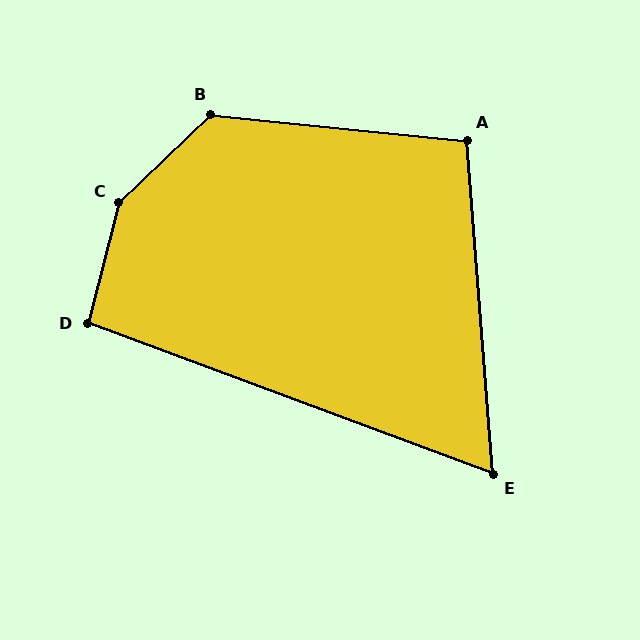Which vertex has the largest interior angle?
C, at approximately 149 degrees.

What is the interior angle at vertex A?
Approximately 100 degrees (obtuse).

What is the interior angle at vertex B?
Approximately 130 degrees (obtuse).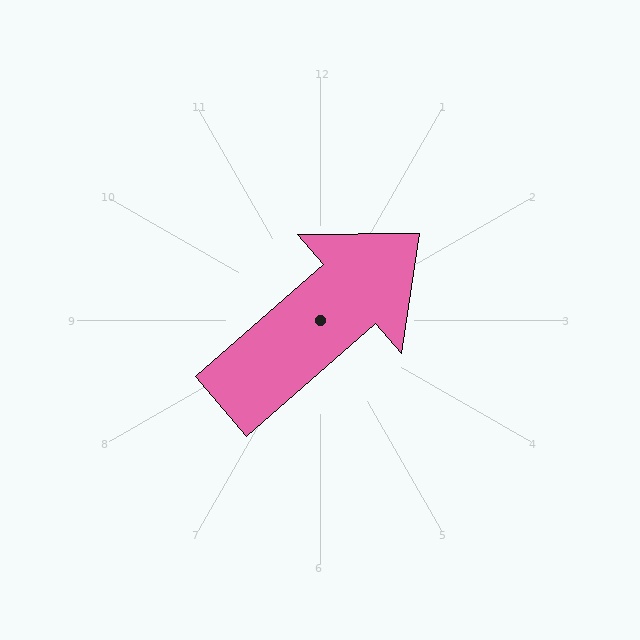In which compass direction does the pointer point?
Northeast.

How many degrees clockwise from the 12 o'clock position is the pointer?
Approximately 49 degrees.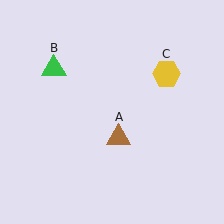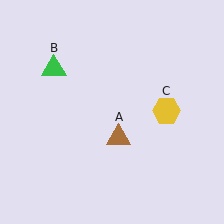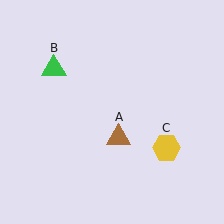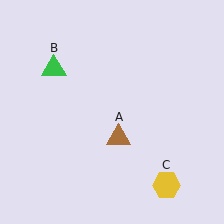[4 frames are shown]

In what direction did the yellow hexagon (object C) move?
The yellow hexagon (object C) moved down.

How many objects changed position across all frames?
1 object changed position: yellow hexagon (object C).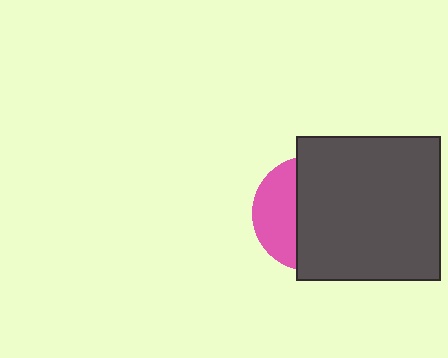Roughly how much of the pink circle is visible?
A small part of it is visible (roughly 35%).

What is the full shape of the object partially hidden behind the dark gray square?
The partially hidden object is a pink circle.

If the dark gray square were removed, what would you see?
You would see the complete pink circle.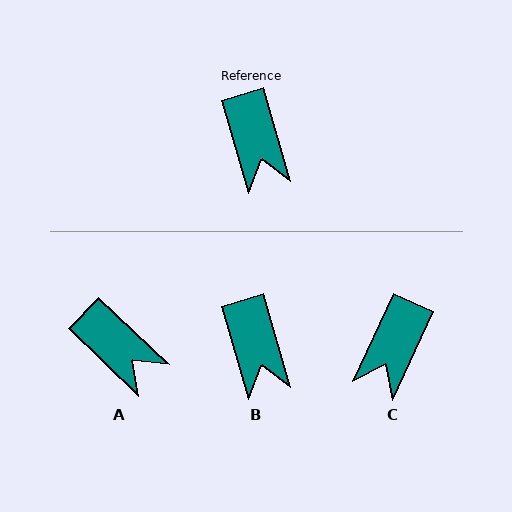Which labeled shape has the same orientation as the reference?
B.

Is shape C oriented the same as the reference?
No, it is off by about 41 degrees.